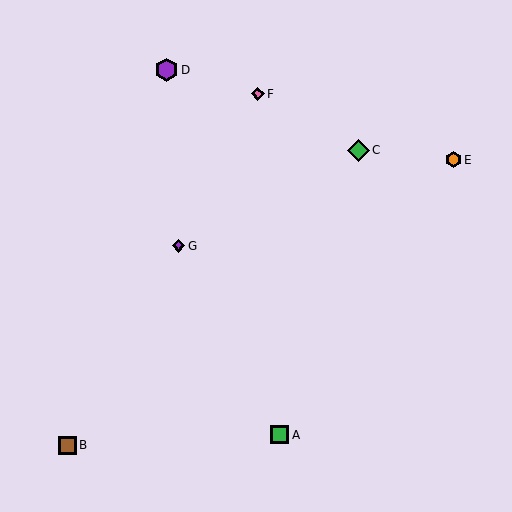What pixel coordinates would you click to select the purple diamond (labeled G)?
Click at (178, 246) to select the purple diamond G.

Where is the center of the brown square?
The center of the brown square is at (67, 445).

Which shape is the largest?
The purple hexagon (labeled D) is the largest.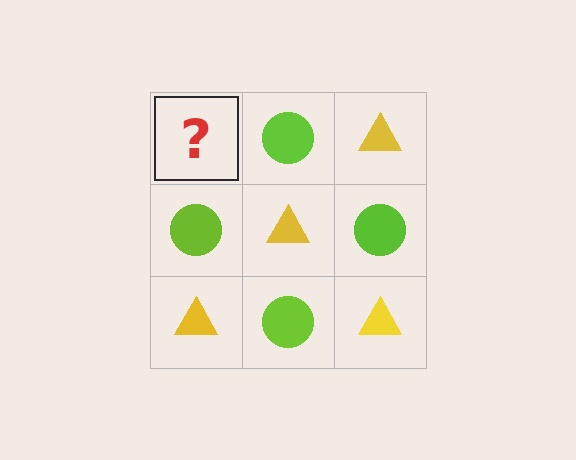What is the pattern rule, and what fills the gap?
The rule is that it alternates yellow triangle and lime circle in a checkerboard pattern. The gap should be filled with a yellow triangle.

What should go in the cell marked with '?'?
The missing cell should contain a yellow triangle.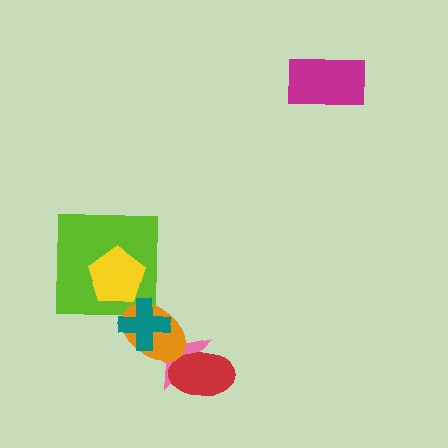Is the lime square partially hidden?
Yes, it is partially covered by another shape.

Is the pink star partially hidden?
Yes, it is partially covered by another shape.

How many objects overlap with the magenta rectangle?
0 objects overlap with the magenta rectangle.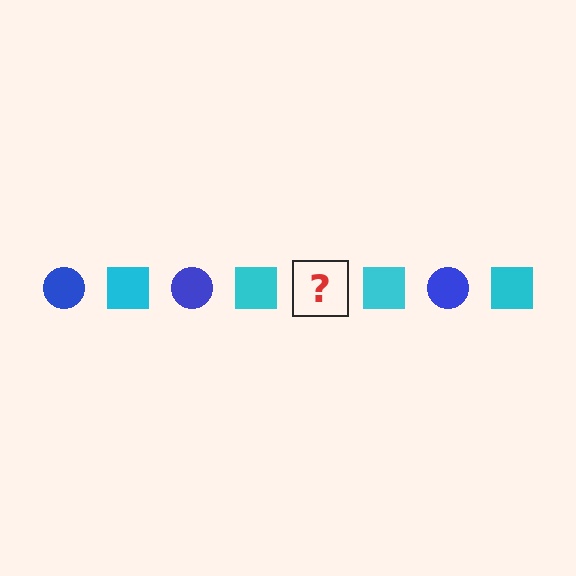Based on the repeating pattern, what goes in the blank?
The blank should be a blue circle.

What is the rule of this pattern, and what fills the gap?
The rule is that the pattern alternates between blue circle and cyan square. The gap should be filled with a blue circle.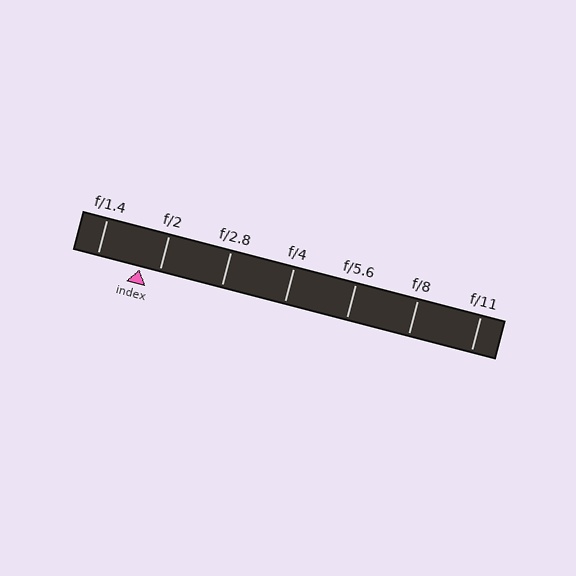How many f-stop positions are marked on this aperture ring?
There are 7 f-stop positions marked.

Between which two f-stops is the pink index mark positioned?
The index mark is between f/1.4 and f/2.